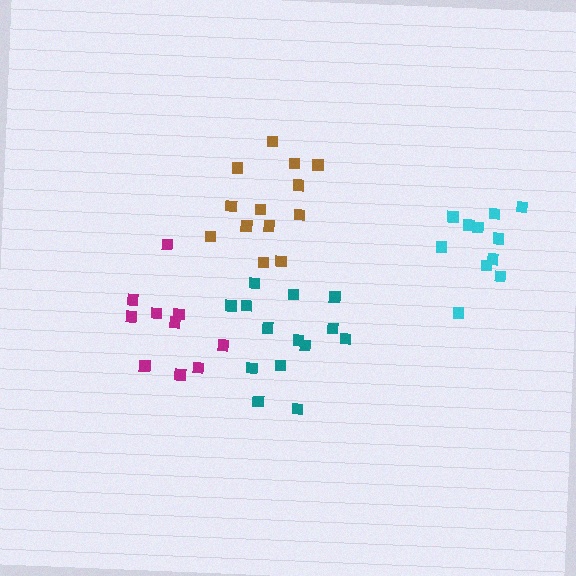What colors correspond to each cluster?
The clusters are colored: teal, magenta, cyan, brown.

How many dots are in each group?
Group 1: 14 dots, Group 2: 10 dots, Group 3: 11 dots, Group 4: 13 dots (48 total).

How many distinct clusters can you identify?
There are 4 distinct clusters.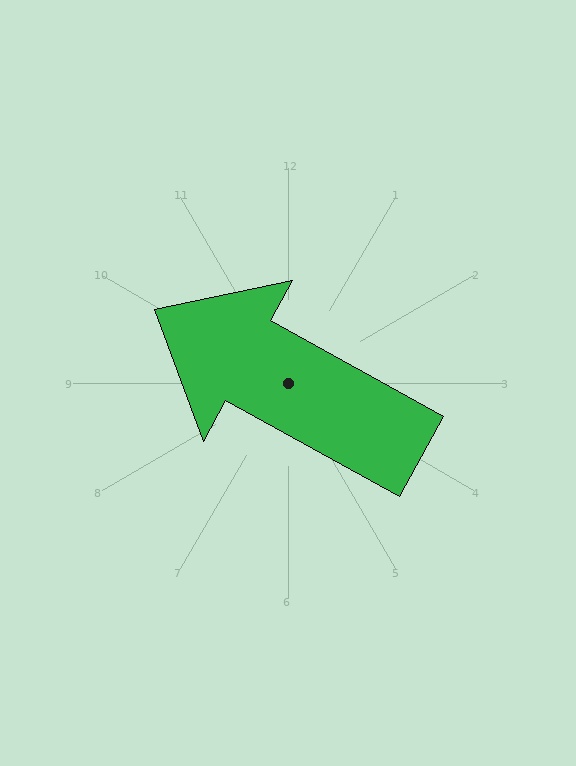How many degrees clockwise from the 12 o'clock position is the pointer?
Approximately 299 degrees.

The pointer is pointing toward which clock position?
Roughly 10 o'clock.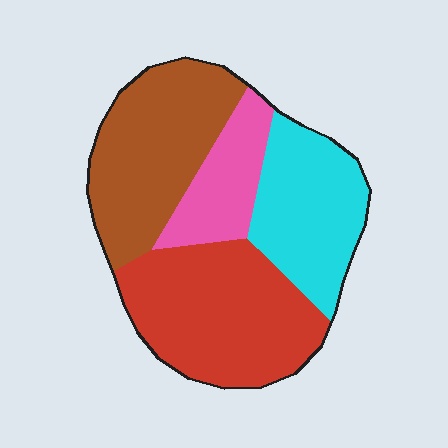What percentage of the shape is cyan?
Cyan covers about 25% of the shape.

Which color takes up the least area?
Pink, at roughly 15%.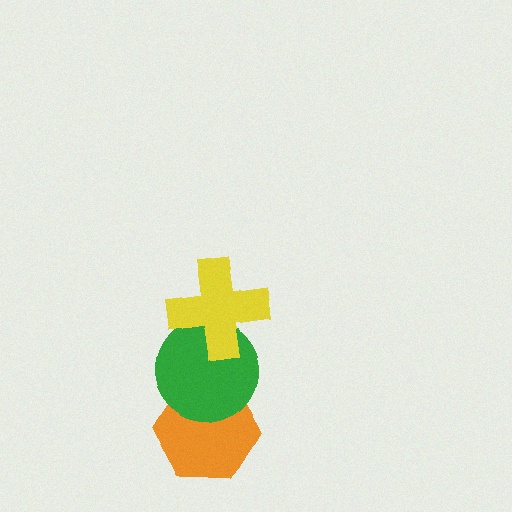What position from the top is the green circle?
The green circle is 2nd from the top.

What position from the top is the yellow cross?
The yellow cross is 1st from the top.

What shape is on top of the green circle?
The yellow cross is on top of the green circle.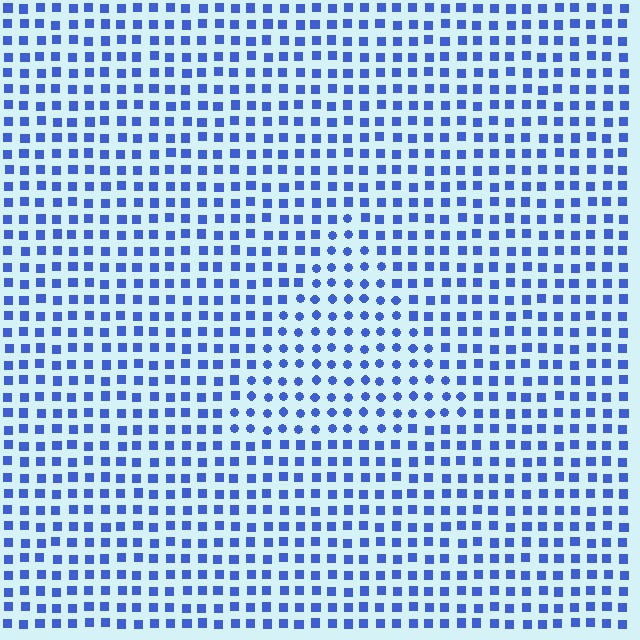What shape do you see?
I see a triangle.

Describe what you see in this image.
The image is filled with small blue elements arranged in a uniform grid. A triangle-shaped region contains circles, while the surrounding area contains squares. The boundary is defined purely by the change in element shape.